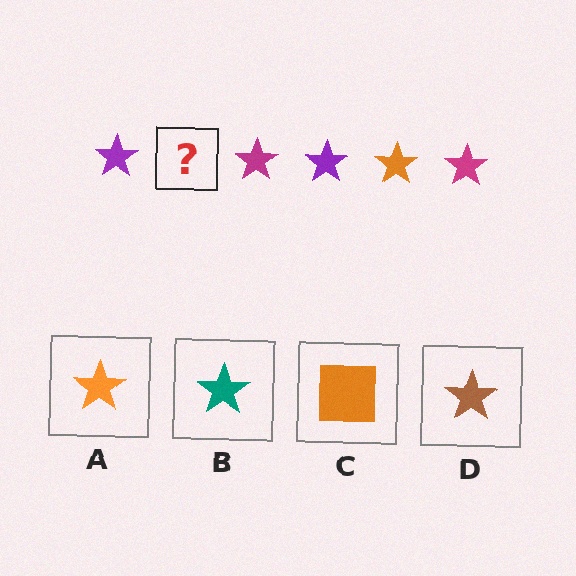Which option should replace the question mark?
Option A.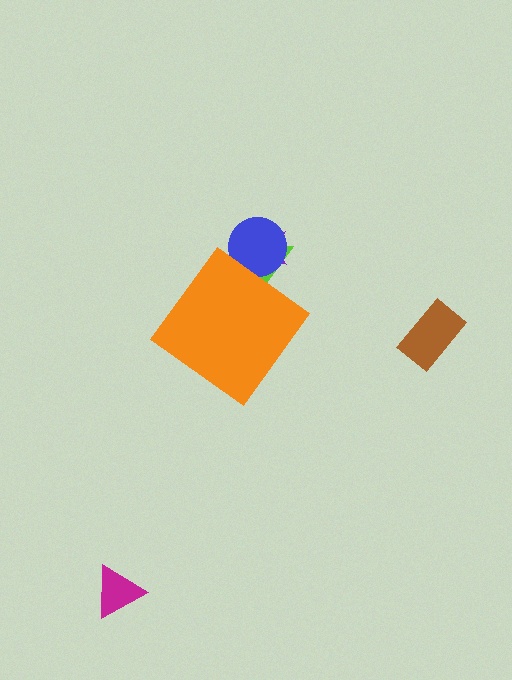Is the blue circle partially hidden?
Yes, the blue circle is partially hidden behind the orange diamond.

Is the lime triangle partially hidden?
Yes, the lime triangle is partially hidden behind the orange diamond.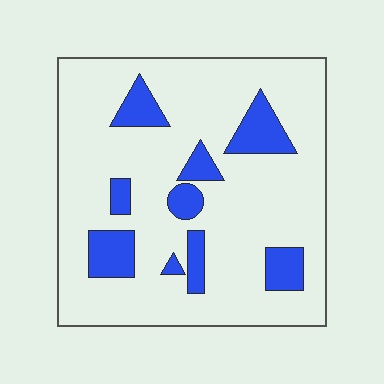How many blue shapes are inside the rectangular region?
9.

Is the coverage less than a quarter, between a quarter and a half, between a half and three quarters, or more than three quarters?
Less than a quarter.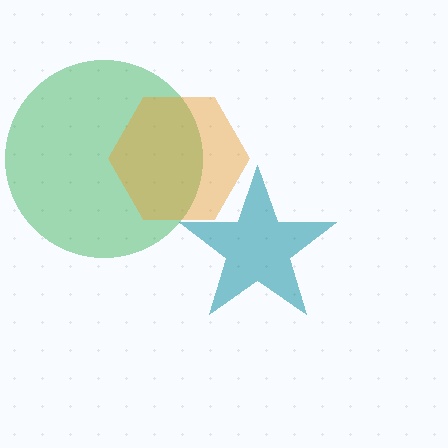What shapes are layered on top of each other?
The layered shapes are: a green circle, a teal star, an orange hexagon.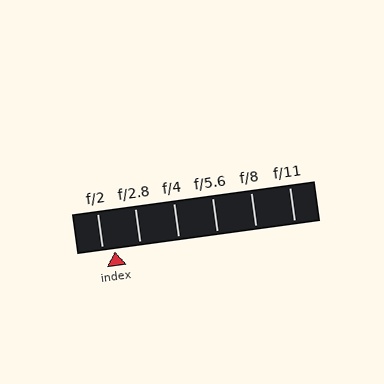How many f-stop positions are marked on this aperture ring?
There are 6 f-stop positions marked.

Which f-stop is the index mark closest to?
The index mark is closest to f/2.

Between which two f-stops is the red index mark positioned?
The index mark is between f/2 and f/2.8.